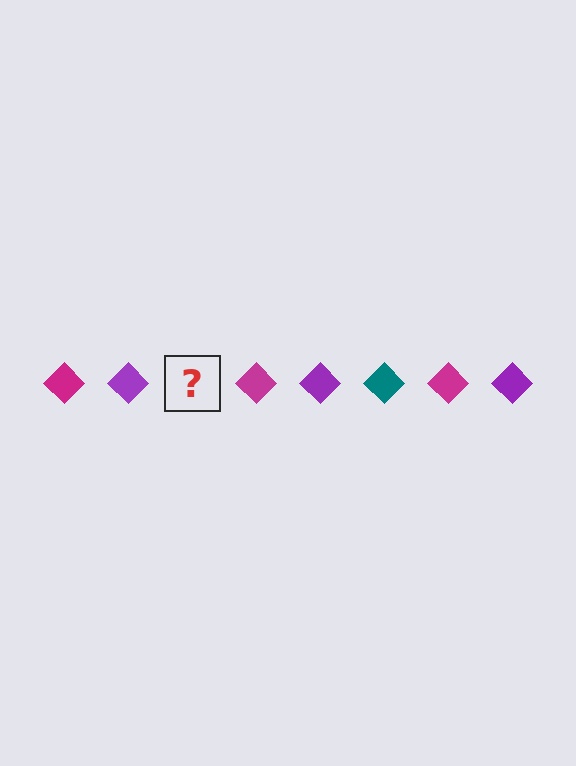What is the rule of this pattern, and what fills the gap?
The rule is that the pattern cycles through magenta, purple, teal diamonds. The gap should be filled with a teal diamond.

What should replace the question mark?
The question mark should be replaced with a teal diamond.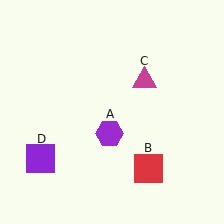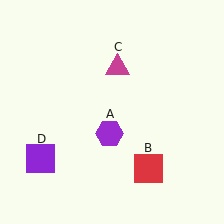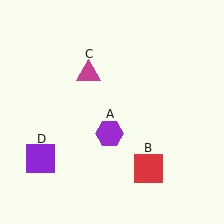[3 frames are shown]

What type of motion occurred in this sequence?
The magenta triangle (object C) rotated counterclockwise around the center of the scene.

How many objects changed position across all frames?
1 object changed position: magenta triangle (object C).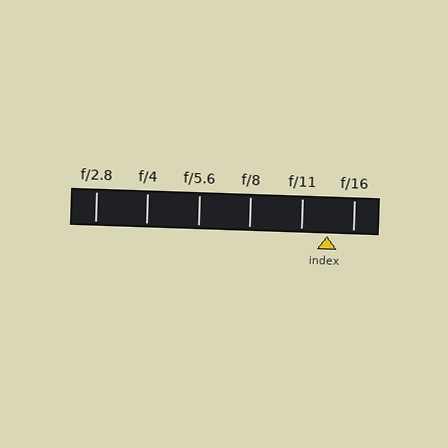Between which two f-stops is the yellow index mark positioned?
The index mark is between f/11 and f/16.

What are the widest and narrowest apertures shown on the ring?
The widest aperture shown is f/2.8 and the narrowest is f/16.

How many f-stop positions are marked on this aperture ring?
There are 6 f-stop positions marked.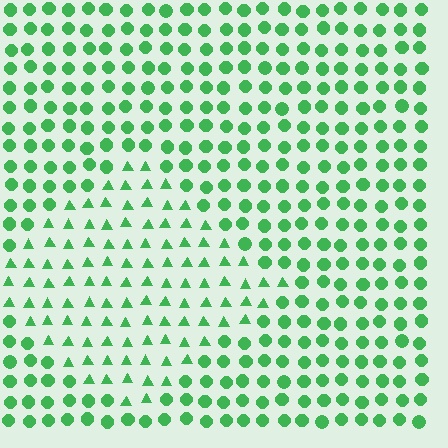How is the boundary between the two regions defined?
The boundary is defined by a change in element shape: triangles inside vs. circles outside. All elements share the same color and spacing.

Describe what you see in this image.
The image is filled with small green elements arranged in a uniform grid. A diamond-shaped region contains triangles, while the surrounding area contains circles. The boundary is defined purely by the change in element shape.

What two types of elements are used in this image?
The image uses triangles inside the diamond region and circles outside it.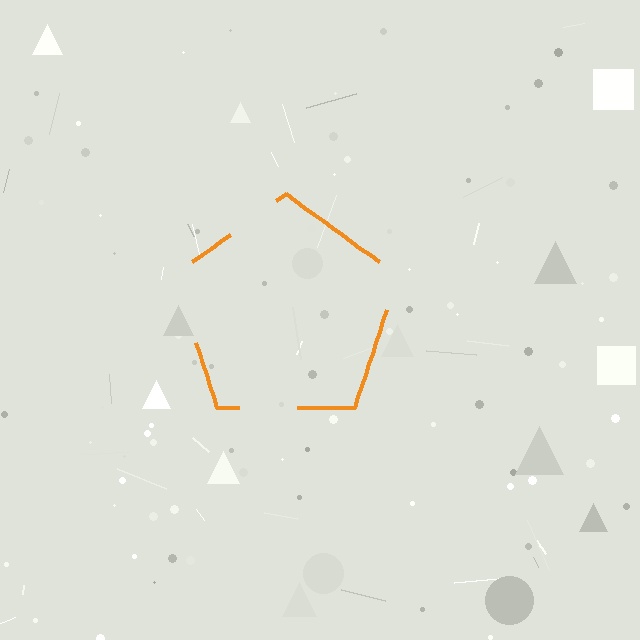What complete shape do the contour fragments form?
The contour fragments form a pentagon.